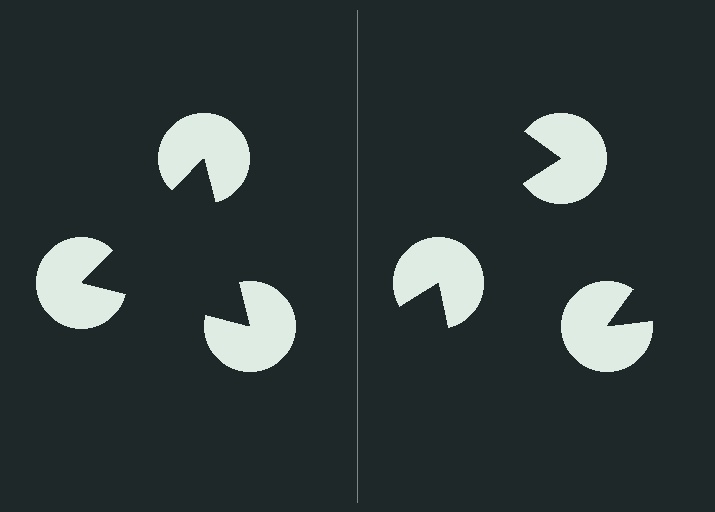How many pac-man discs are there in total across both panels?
6 — 3 on each side.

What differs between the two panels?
The pac-man discs are positioned identically on both sides; only the wedge orientations differ. On the left they align to a triangle; on the right they are misaligned.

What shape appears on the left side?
An illusory triangle.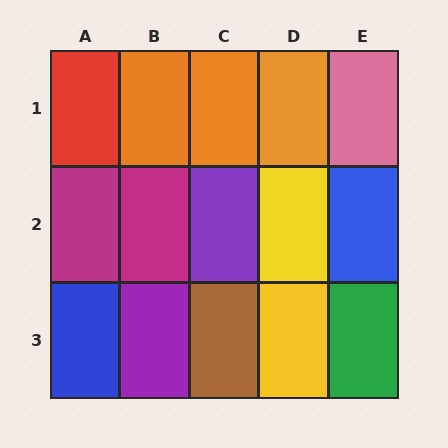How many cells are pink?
1 cell is pink.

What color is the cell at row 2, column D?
Yellow.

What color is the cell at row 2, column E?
Blue.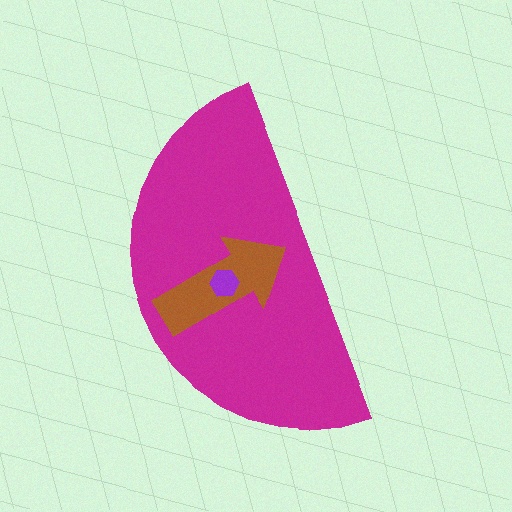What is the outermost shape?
The magenta semicircle.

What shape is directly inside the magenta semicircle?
The brown arrow.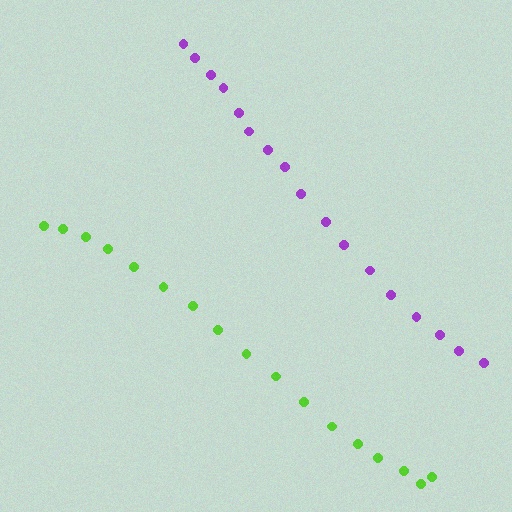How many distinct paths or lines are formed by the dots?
There are 2 distinct paths.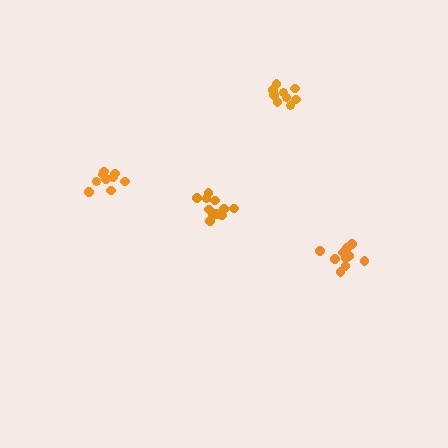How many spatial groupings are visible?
There are 4 spatial groupings.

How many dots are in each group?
Group 1: 9 dots, Group 2: 12 dots, Group 3: 9 dots, Group 4: 11 dots (41 total).